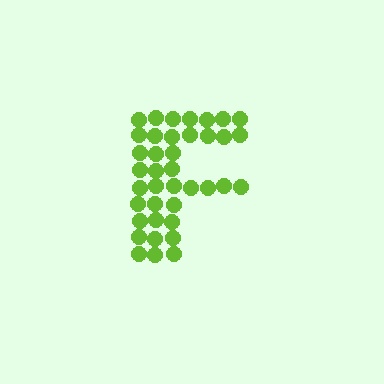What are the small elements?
The small elements are circles.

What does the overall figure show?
The overall figure shows the letter F.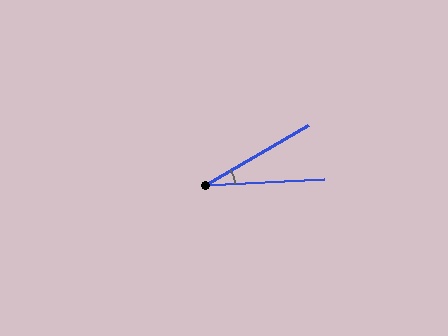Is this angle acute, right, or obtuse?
It is acute.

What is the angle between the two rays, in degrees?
Approximately 27 degrees.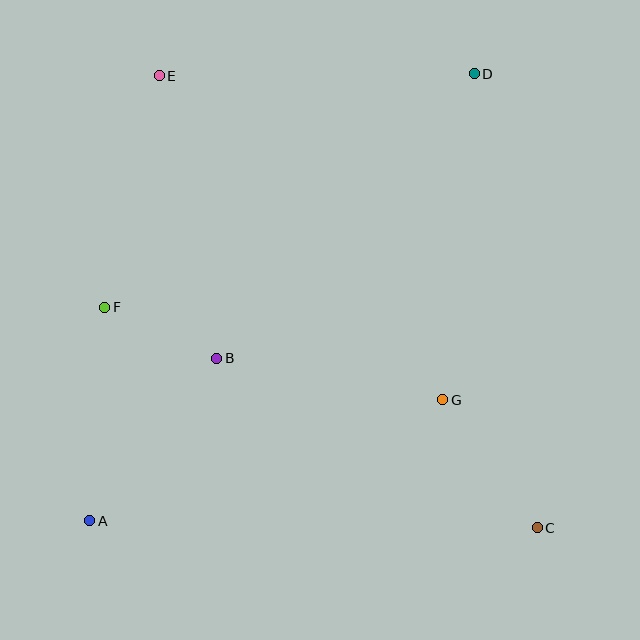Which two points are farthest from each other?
Points A and D are farthest from each other.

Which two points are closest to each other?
Points B and F are closest to each other.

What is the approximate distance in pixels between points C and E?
The distance between C and E is approximately 589 pixels.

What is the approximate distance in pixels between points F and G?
The distance between F and G is approximately 351 pixels.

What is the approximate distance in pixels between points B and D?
The distance between B and D is approximately 384 pixels.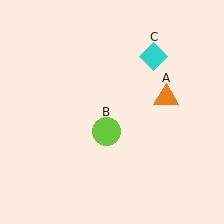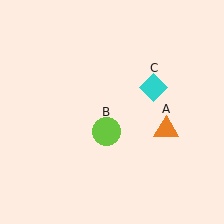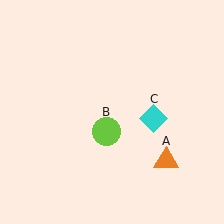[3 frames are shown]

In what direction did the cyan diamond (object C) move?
The cyan diamond (object C) moved down.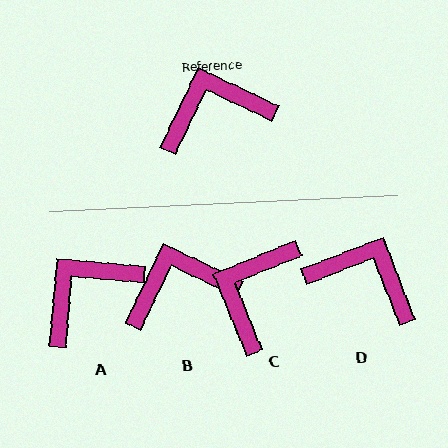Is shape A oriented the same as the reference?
No, it is off by about 20 degrees.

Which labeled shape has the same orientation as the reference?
B.